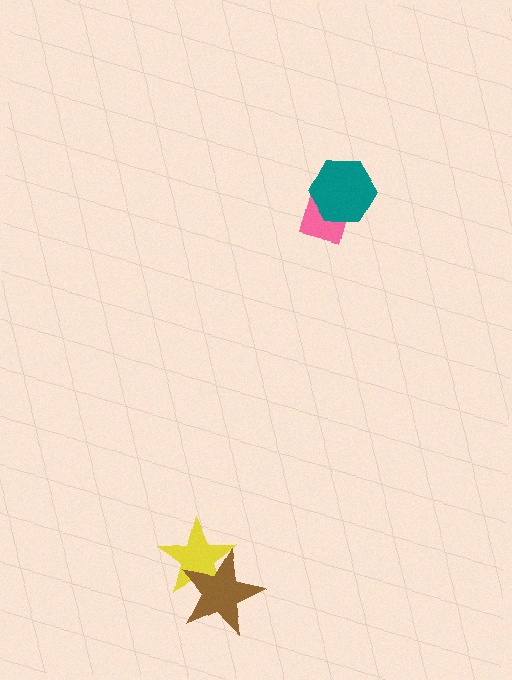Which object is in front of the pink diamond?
The teal hexagon is in front of the pink diamond.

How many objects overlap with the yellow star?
1 object overlaps with the yellow star.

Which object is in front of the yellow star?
The brown star is in front of the yellow star.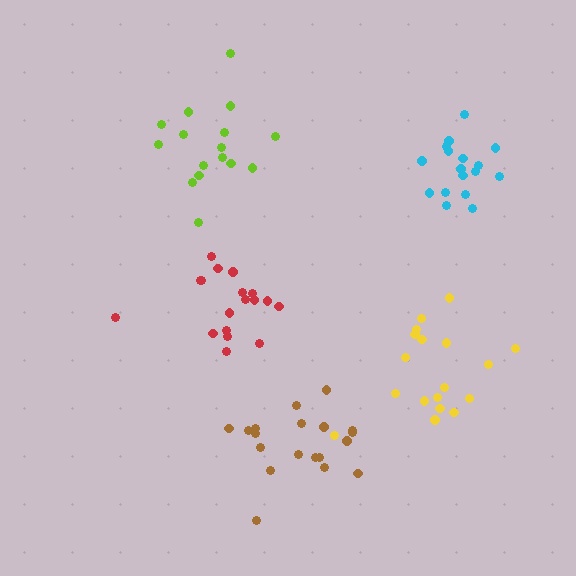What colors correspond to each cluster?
The clusters are colored: red, brown, lime, yellow, cyan.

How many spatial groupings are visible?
There are 5 spatial groupings.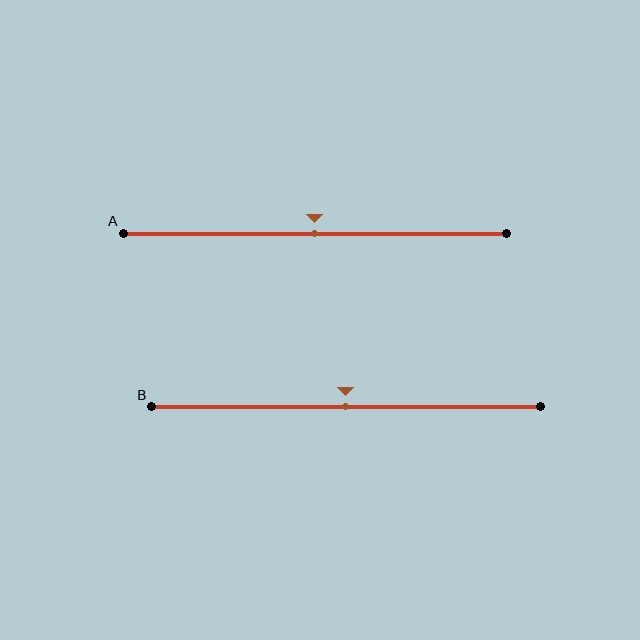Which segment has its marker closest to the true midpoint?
Segment A has its marker closest to the true midpoint.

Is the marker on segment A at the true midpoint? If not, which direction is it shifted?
Yes, the marker on segment A is at the true midpoint.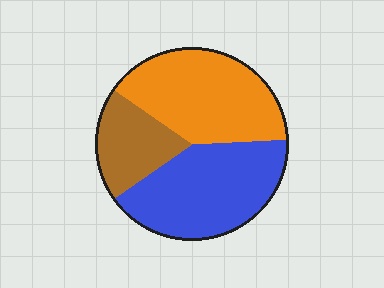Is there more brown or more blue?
Blue.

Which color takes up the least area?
Brown, at roughly 20%.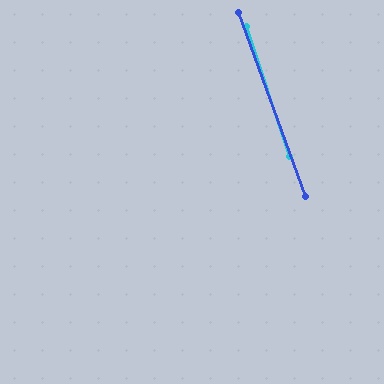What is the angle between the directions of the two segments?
Approximately 2 degrees.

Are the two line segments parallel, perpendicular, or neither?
Parallel — their directions differ by only 1.6°.